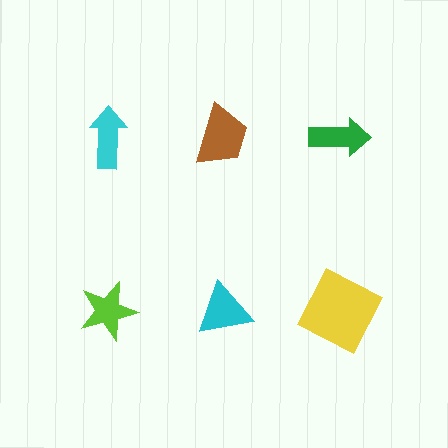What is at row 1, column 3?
A green arrow.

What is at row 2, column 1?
A lime star.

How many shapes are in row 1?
3 shapes.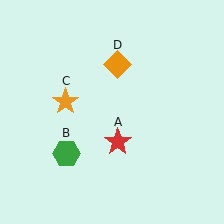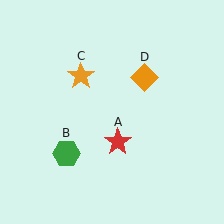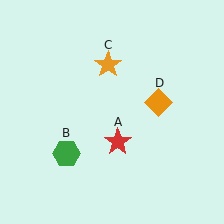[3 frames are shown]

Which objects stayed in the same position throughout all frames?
Red star (object A) and green hexagon (object B) remained stationary.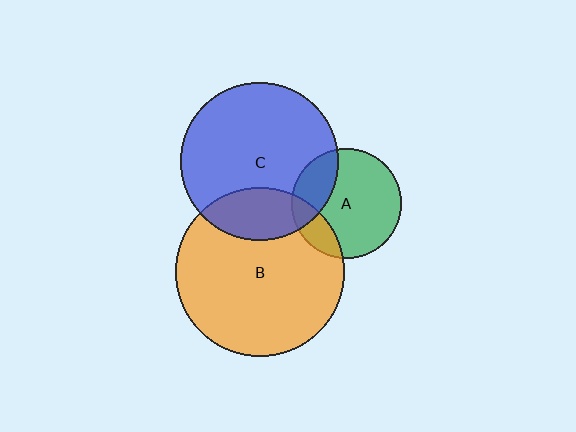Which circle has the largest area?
Circle B (orange).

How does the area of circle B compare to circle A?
Approximately 2.4 times.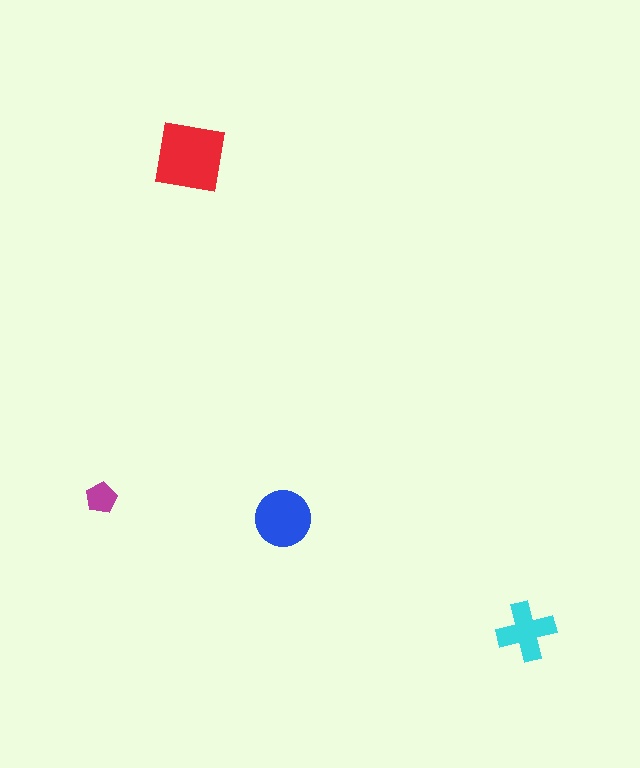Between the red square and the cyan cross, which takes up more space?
The red square.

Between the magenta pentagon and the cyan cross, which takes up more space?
The cyan cross.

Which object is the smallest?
The magenta pentagon.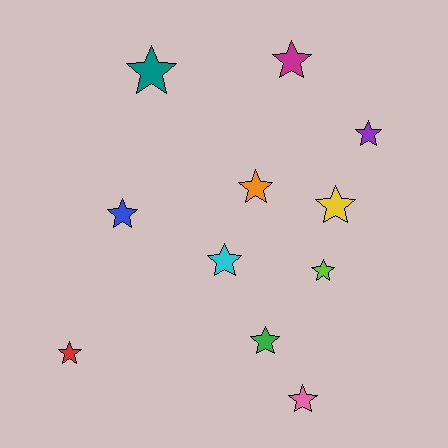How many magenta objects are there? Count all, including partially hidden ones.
There is 1 magenta object.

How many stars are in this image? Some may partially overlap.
There are 11 stars.